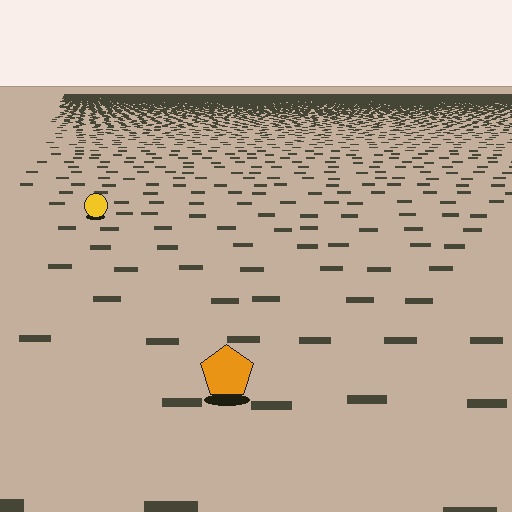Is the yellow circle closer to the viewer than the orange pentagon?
No. The orange pentagon is closer — you can tell from the texture gradient: the ground texture is coarser near it.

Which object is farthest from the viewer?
The yellow circle is farthest from the viewer. It appears smaller and the ground texture around it is denser.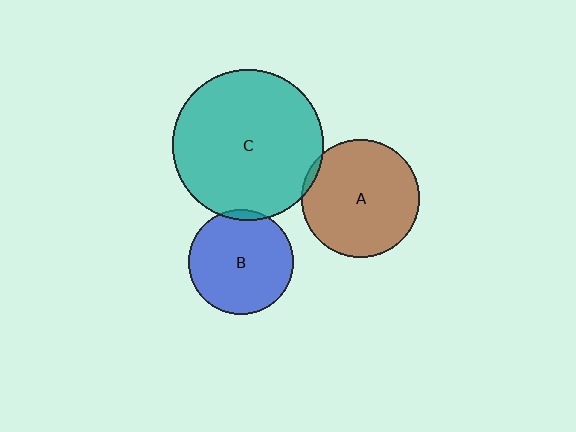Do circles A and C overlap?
Yes.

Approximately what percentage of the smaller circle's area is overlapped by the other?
Approximately 5%.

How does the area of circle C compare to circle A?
Approximately 1.6 times.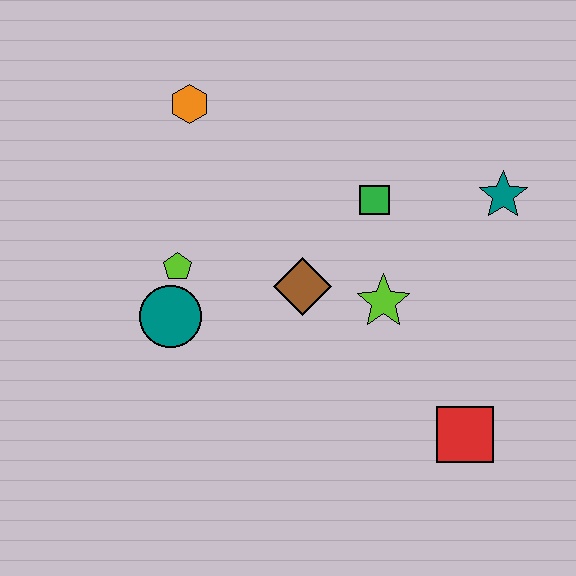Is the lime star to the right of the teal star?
No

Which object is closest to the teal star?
The green square is closest to the teal star.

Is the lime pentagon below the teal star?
Yes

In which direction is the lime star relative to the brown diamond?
The lime star is to the right of the brown diamond.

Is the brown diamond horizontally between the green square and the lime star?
No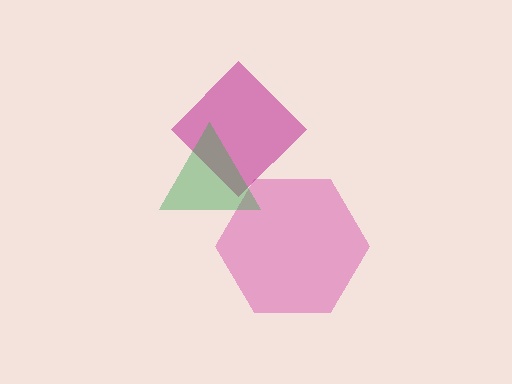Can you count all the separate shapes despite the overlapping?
Yes, there are 3 separate shapes.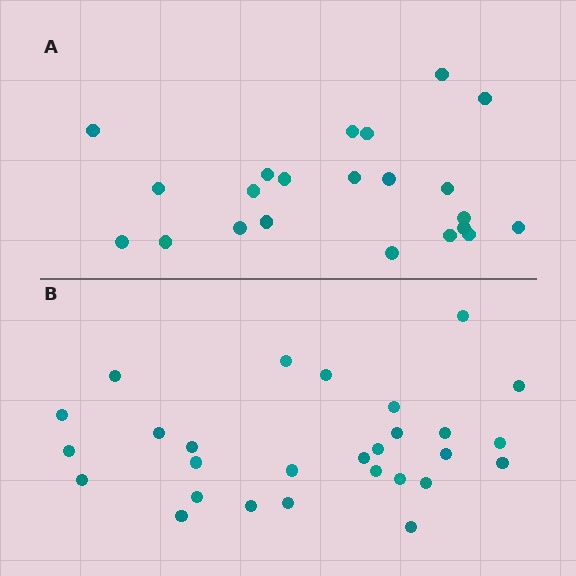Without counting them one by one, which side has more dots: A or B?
Region B (the bottom region) has more dots.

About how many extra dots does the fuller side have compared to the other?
Region B has about 6 more dots than region A.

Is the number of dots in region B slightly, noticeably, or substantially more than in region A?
Region B has noticeably more, but not dramatically so. The ratio is roughly 1.3 to 1.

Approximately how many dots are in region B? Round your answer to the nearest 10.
About 30 dots. (The exact count is 28, which rounds to 30.)